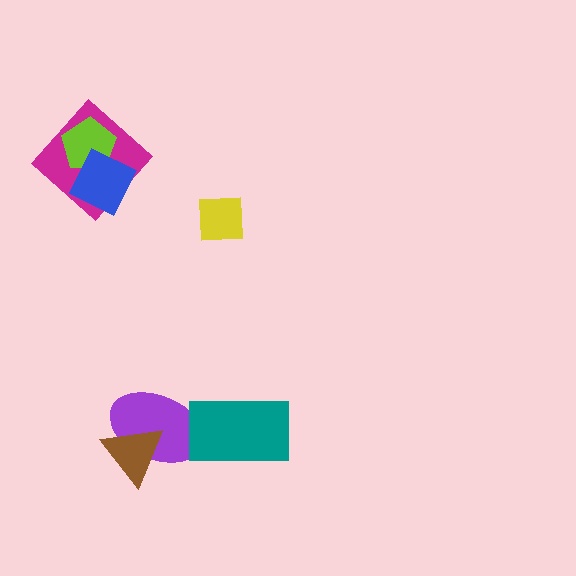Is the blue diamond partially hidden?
No, no other shape covers it.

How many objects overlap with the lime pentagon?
2 objects overlap with the lime pentagon.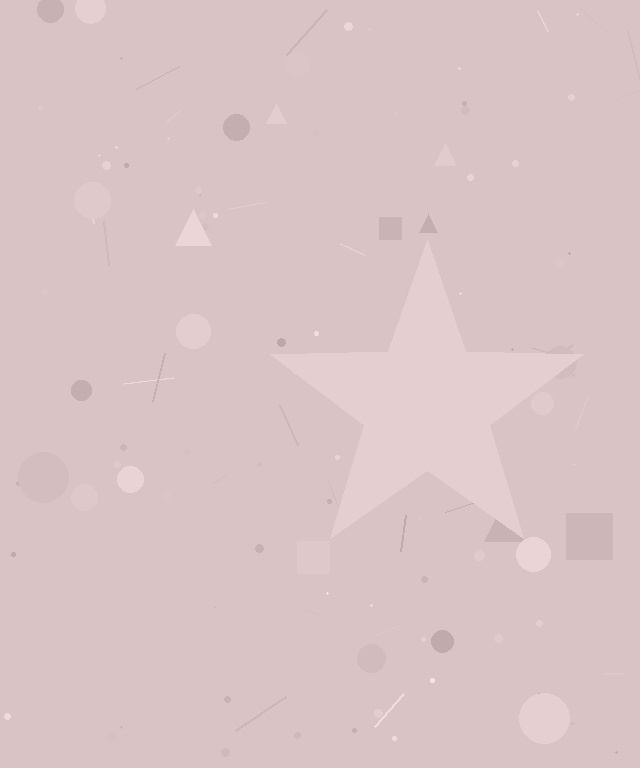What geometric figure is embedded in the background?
A star is embedded in the background.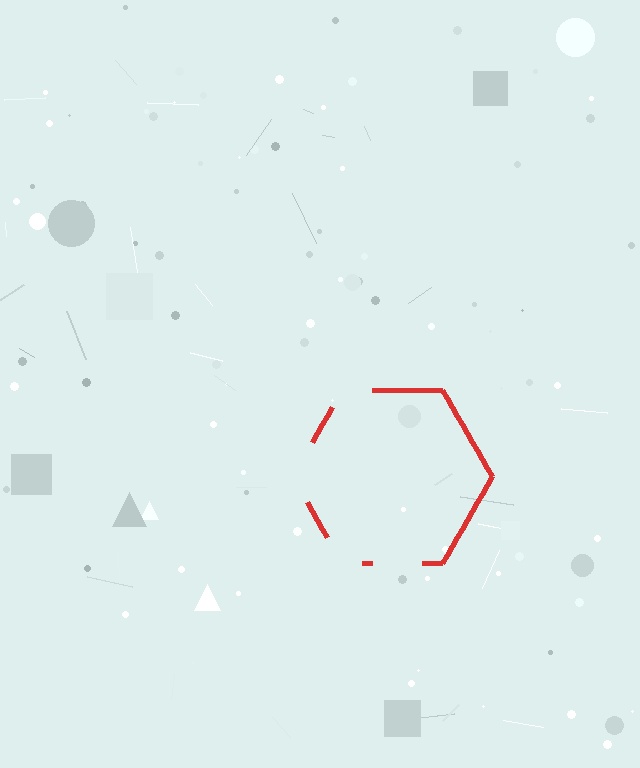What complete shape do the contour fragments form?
The contour fragments form a hexagon.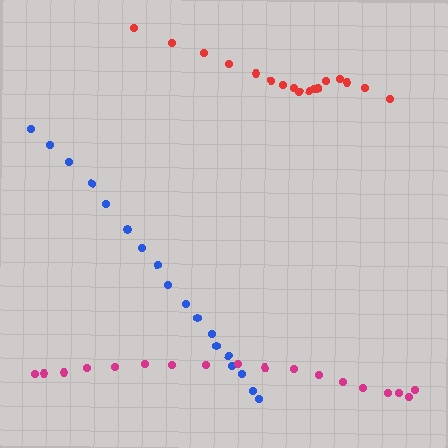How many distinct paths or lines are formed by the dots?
There are 3 distinct paths.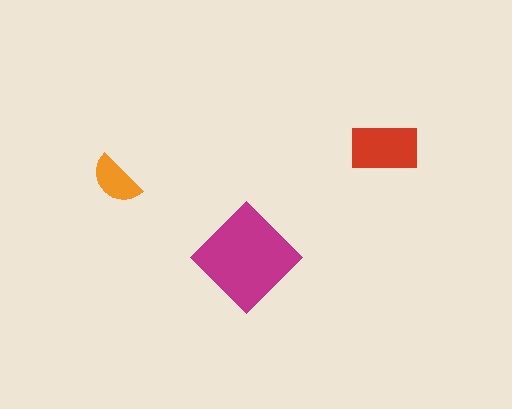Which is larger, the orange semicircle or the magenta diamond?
The magenta diamond.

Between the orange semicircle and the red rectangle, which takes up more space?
The red rectangle.